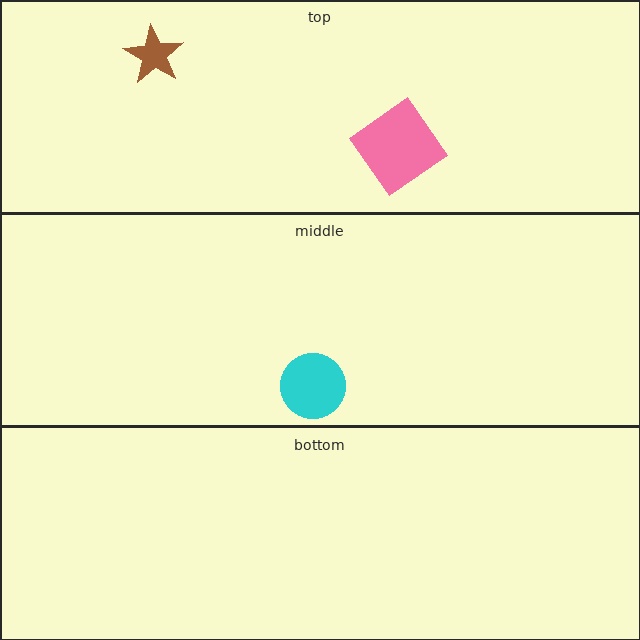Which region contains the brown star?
The top region.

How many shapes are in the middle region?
1.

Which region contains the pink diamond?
The top region.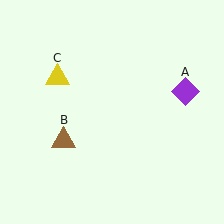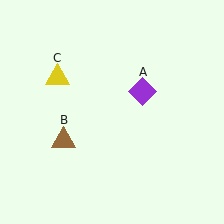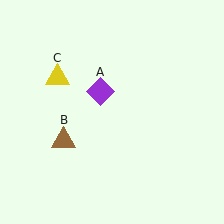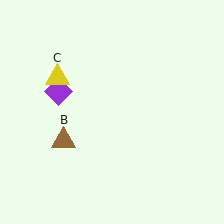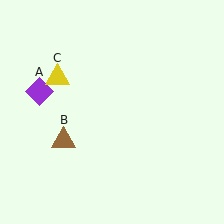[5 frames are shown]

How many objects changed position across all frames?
1 object changed position: purple diamond (object A).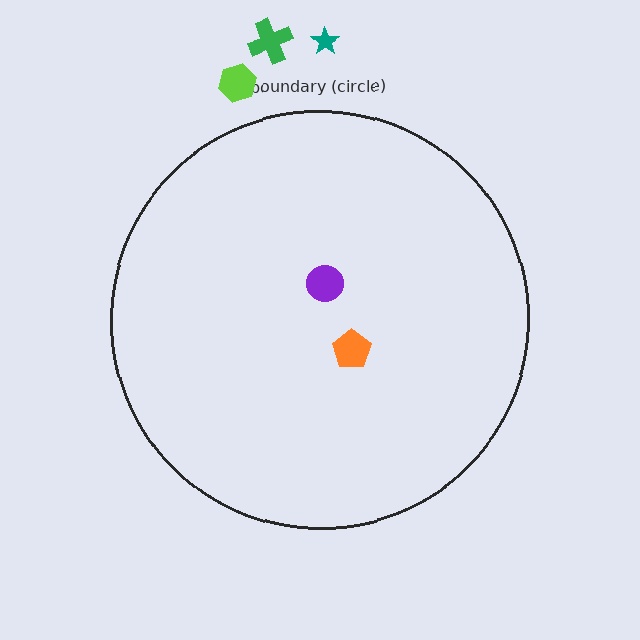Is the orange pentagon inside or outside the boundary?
Inside.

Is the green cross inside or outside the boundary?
Outside.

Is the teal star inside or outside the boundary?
Outside.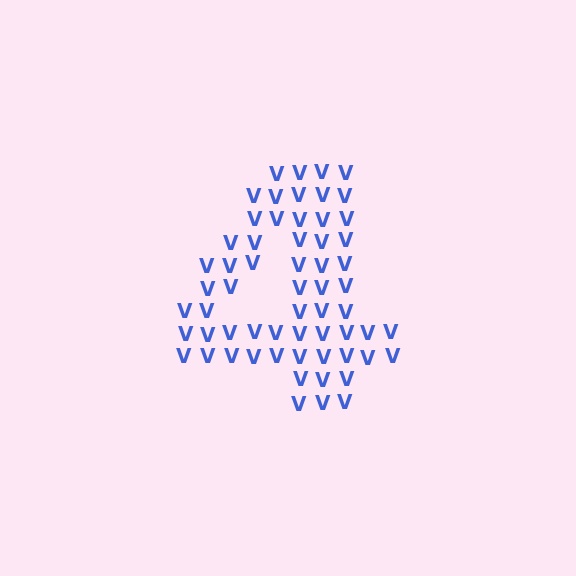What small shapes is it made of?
It is made of small letter V's.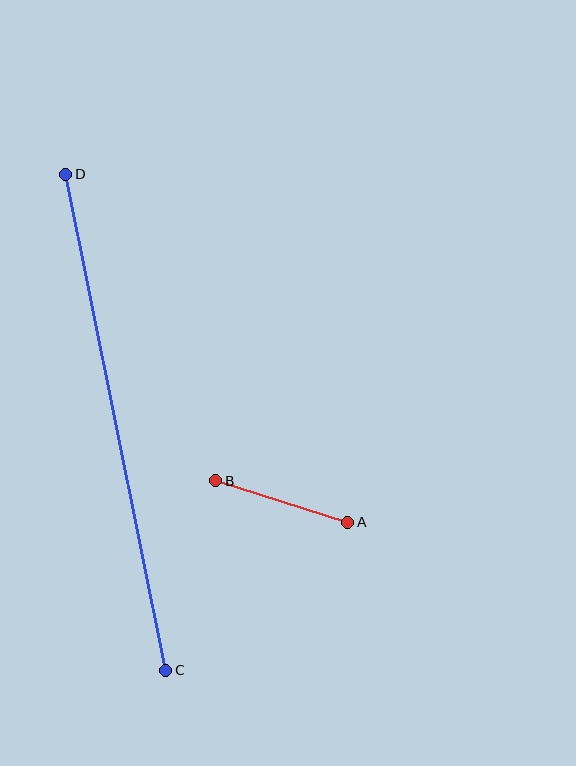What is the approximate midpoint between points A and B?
The midpoint is at approximately (282, 502) pixels.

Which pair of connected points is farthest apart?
Points C and D are farthest apart.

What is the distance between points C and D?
The distance is approximately 506 pixels.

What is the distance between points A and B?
The distance is approximately 138 pixels.